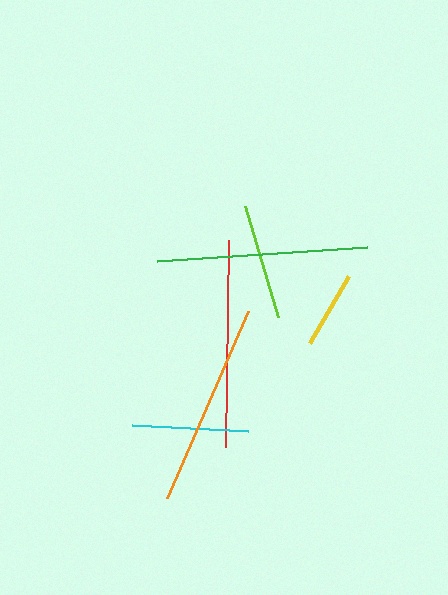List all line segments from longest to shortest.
From longest to shortest: green, red, orange, cyan, lime, yellow.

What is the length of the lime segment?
The lime segment is approximately 116 pixels long.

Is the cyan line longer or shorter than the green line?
The green line is longer than the cyan line.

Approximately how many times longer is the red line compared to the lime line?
The red line is approximately 1.8 times the length of the lime line.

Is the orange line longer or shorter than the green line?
The green line is longer than the orange line.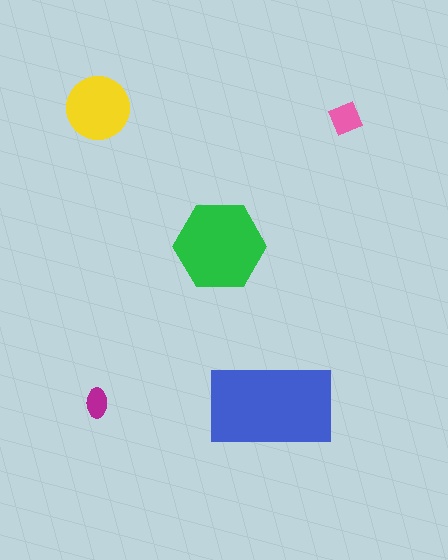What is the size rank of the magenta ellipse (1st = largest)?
5th.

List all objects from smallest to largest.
The magenta ellipse, the pink diamond, the yellow circle, the green hexagon, the blue rectangle.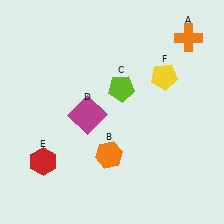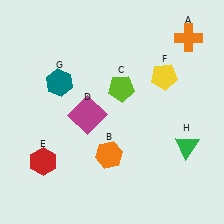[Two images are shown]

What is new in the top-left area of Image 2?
A teal hexagon (G) was added in the top-left area of Image 2.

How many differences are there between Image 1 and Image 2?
There are 2 differences between the two images.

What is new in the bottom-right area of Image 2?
A green triangle (H) was added in the bottom-right area of Image 2.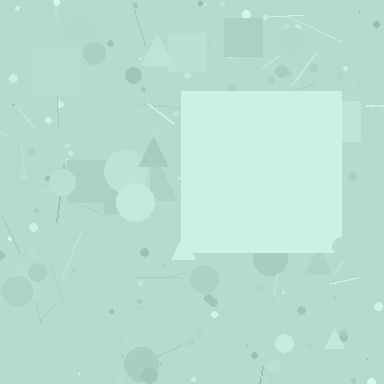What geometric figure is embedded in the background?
A square is embedded in the background.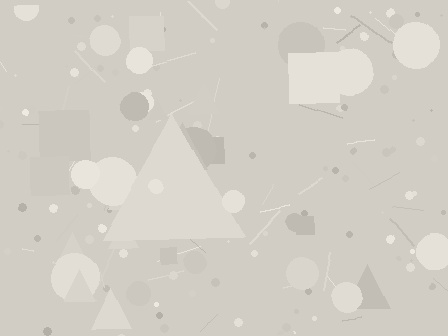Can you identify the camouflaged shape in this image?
The camouflaged shape is a triangle.